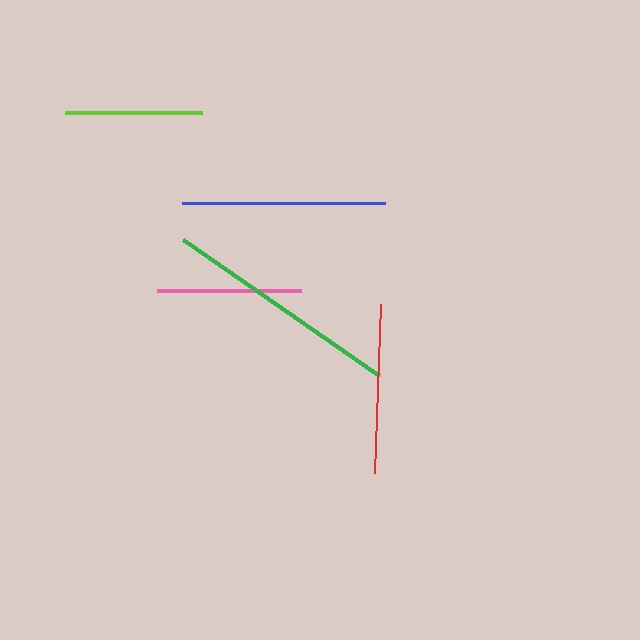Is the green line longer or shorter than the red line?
The green line is longer than the red line.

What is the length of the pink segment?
The pink segment is approximately 144 pixels long.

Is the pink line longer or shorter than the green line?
The green line is longer than the pink line.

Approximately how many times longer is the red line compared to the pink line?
The red line is approximately 1.2 times the length of the pink line.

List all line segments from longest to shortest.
From longest to shortest: green, blue, red, pink, lime.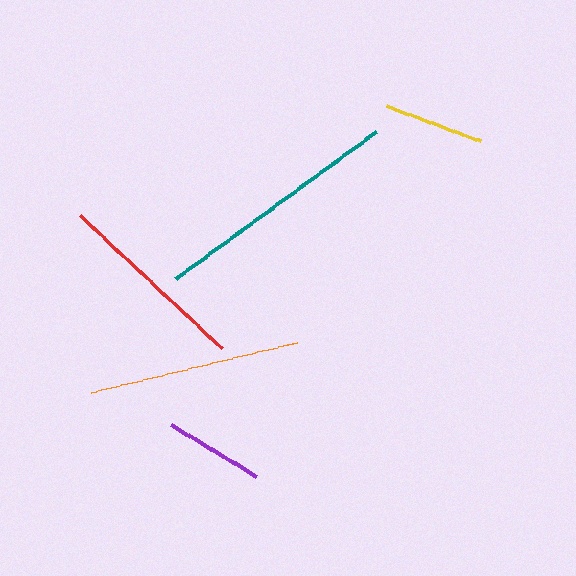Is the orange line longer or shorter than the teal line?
The teal line is longer than the orange line.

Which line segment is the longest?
The teal line is the longest at approximately 249 pixels.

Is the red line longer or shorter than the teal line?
The teal line is longer than the red line.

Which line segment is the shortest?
The purple line is the shortest at approximately 100 pixels.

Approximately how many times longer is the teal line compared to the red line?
The teal line is approximately 1.3 times the length of the red line.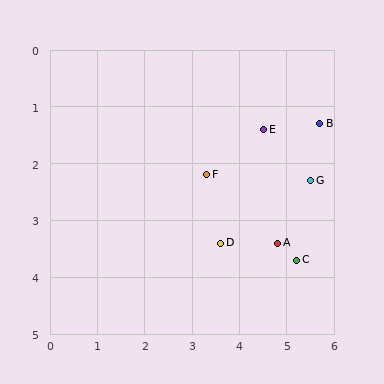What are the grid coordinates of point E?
Point E is at approximately (4.5, 1.4).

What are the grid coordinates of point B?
Point B is at approximately (5.7, 1.3).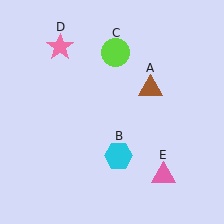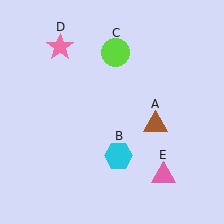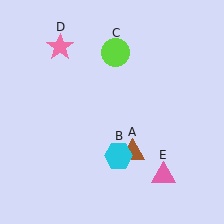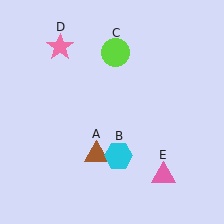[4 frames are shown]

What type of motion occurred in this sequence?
The brown triangle (object A) rotated clockwise around the center of the scene.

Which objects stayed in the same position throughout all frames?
Cyan hexagon (object B) and lime circle (object C) and pink star (object D) and pink triangle (object E) remained stationary.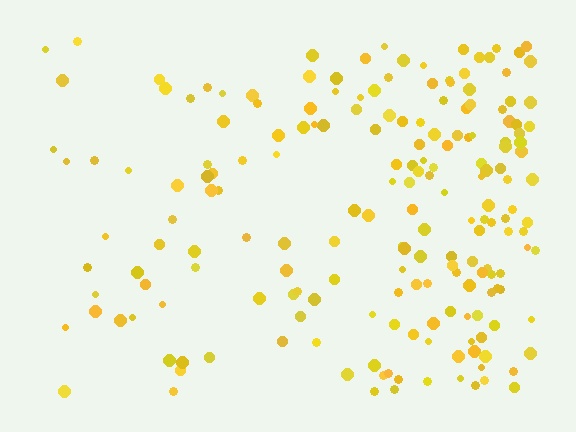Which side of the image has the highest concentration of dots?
The right.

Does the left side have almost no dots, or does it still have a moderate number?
Still a moderate number, just noticeably fewer than the right.